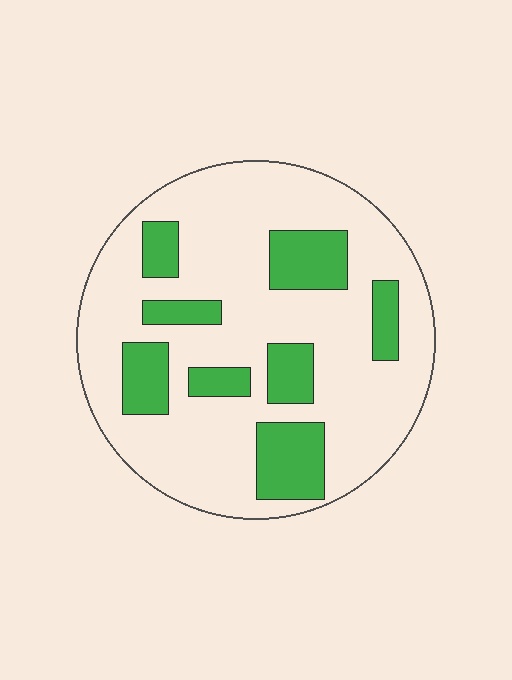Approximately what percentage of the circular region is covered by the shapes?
Approximately 25%.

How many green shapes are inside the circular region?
8.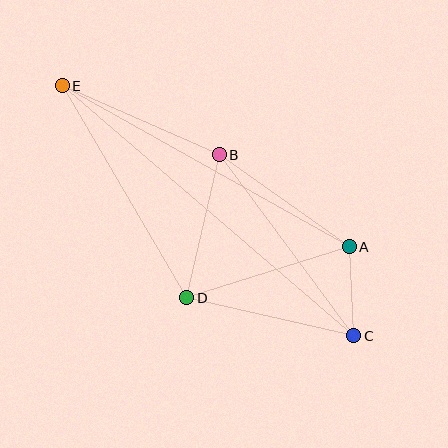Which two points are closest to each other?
Points A and C are closest to each other.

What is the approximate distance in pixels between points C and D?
The distance between C and D is approximately 171 pixels.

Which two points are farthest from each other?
Points C and E are farthest from each other.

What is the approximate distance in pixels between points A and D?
The distance between A and D is approximately 170 pixels.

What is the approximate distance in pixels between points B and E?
The distance between B and E is approximately 172 pixels.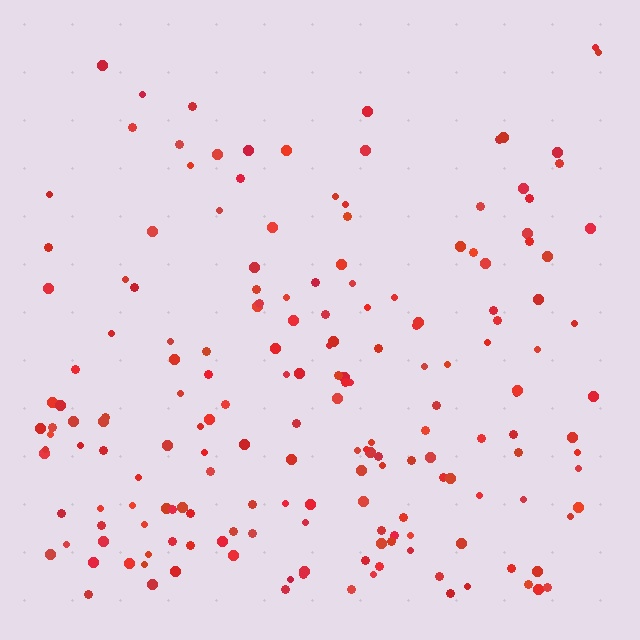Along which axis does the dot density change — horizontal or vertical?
Vertical.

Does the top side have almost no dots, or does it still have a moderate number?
Still a moderate number, just noticeably fewer than the bottom.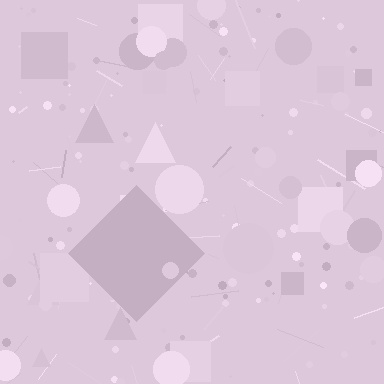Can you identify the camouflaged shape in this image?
The camouflaged shape is a diamond.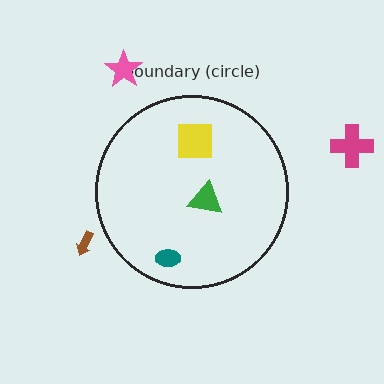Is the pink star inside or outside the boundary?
Outside.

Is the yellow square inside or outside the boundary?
Inside.